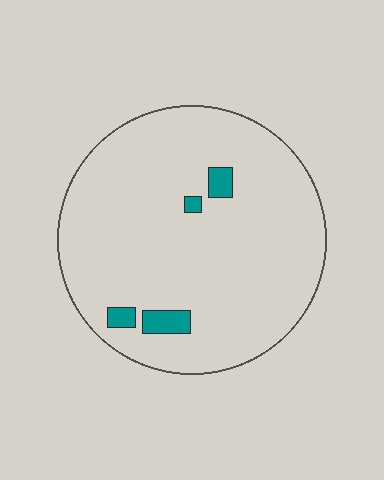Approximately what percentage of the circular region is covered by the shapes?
Approximately 5%.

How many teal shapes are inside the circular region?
4.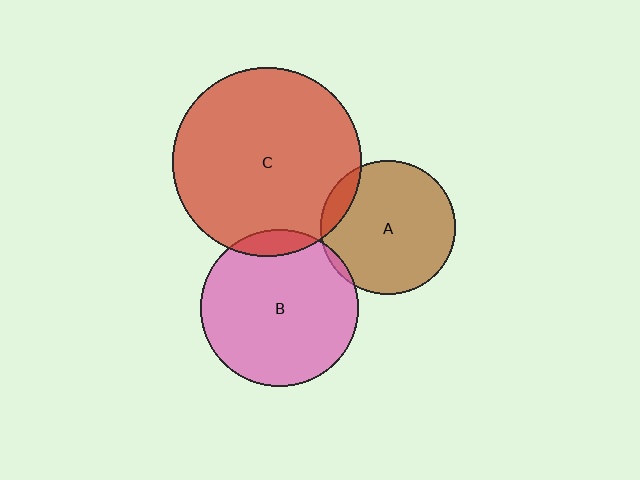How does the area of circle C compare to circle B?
Approximately 1.4 times.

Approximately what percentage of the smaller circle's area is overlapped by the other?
Approximately 10%.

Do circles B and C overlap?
Yes.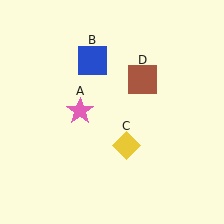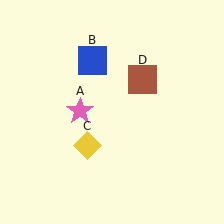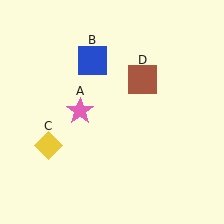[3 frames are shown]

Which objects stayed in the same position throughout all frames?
Pink star (object A) and blue square (object B) and brown square (object D) remained stationary.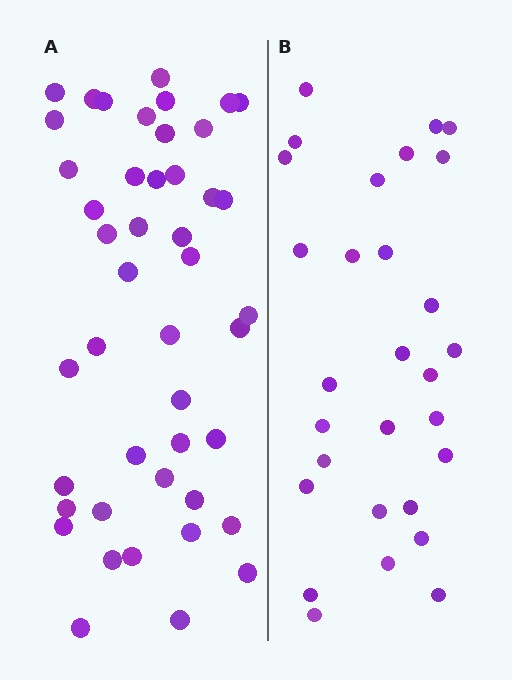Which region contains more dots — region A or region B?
Region A (the left region) has more dots.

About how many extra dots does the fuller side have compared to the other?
Region A has approximately 15 more dots than region B.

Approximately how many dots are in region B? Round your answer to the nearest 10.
About 30 dots. (The exact count is 29, which rounds to 30.)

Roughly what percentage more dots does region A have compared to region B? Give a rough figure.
About 55% more.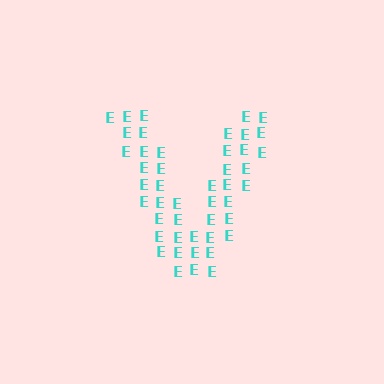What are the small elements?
The small elements are letter E's.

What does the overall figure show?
The overall figure shows the letter V.